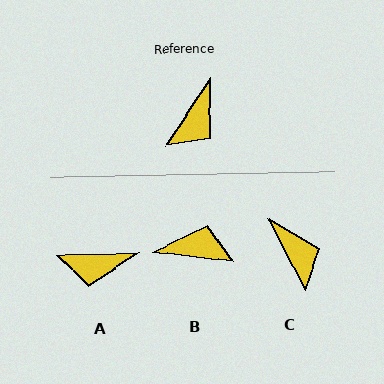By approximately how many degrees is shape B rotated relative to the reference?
Approximately 116 degrees counter-clockwise.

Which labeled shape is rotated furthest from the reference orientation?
B, about 116 degrees away.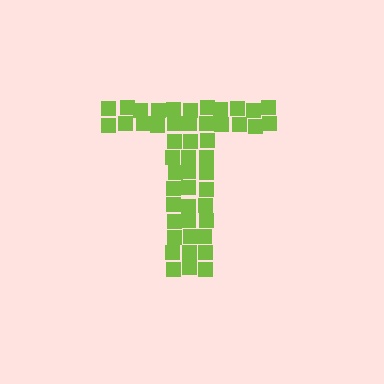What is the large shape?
The large shape is the letter T.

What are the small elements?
The small elements are squares.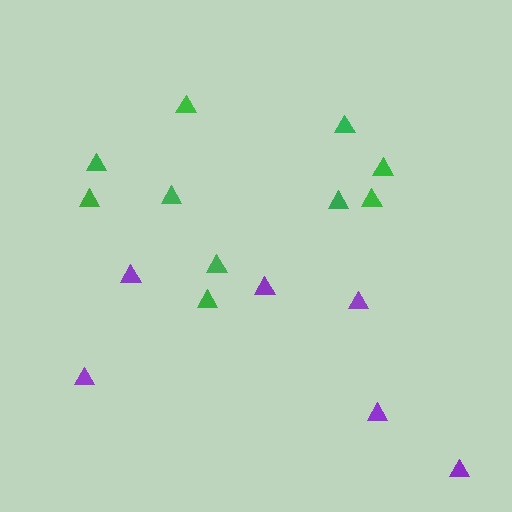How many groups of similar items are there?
There are 2 groups: one group of green triangles (10) and one group of purple triangles (6).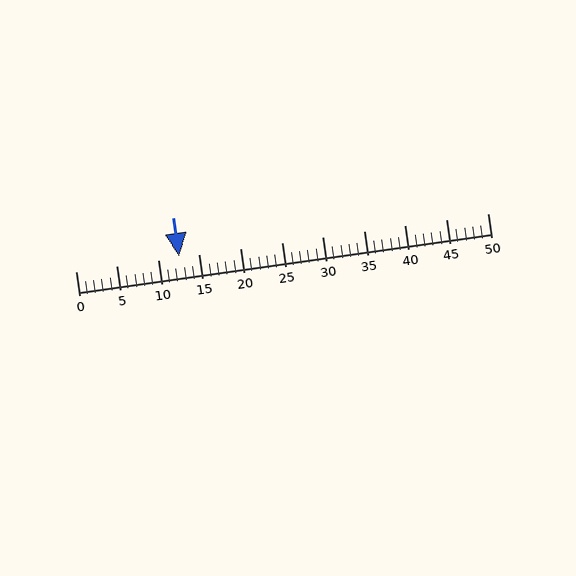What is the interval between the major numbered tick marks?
The major tick marks are spaced 5 units apart.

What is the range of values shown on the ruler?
The ruler shows values from 0 to 50.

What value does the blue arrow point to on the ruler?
The blue arrow points to approximately 13.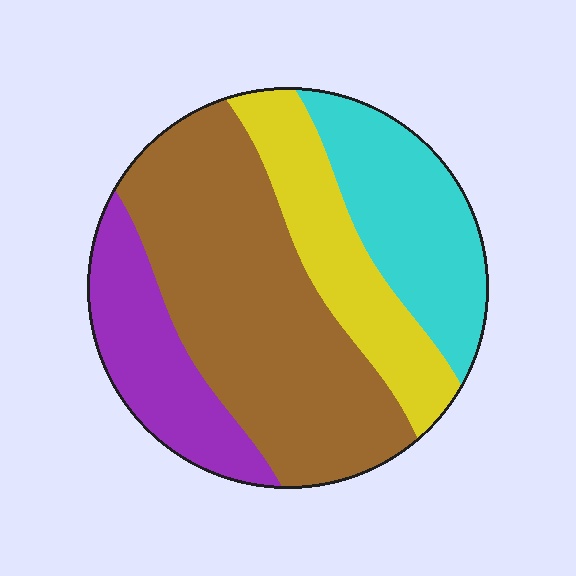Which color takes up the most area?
Brown, at roughly 45%.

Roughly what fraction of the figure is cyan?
Cyan covers around 20% of the figure.